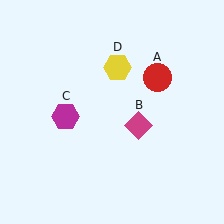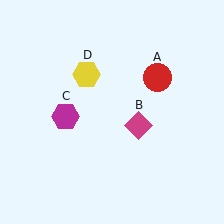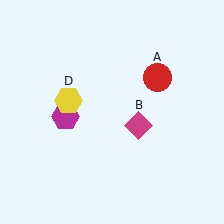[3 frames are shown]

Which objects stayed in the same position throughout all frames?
Red circle (object A) and magenta diamond (object B) and magenta hexagon (object C) remained stationary.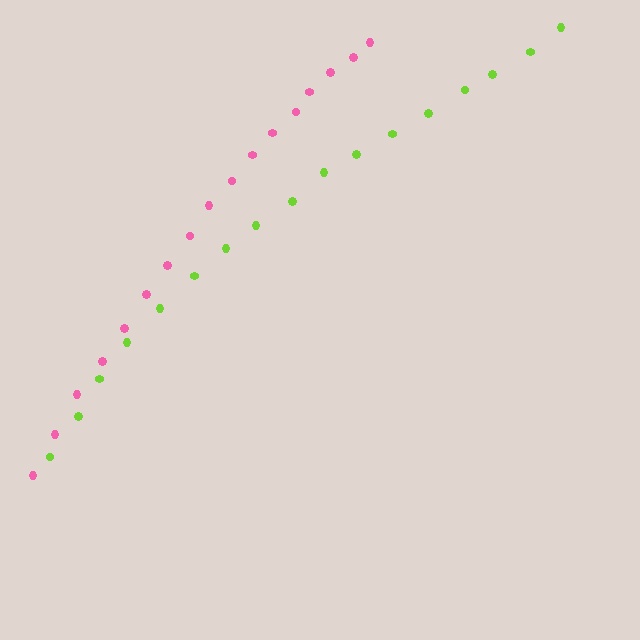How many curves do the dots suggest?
There are 2 distinct paths.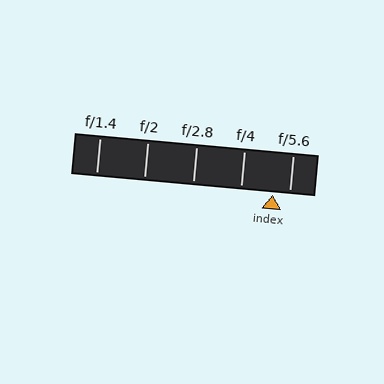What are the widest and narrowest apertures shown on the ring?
The widest aperture shown is f/1.4 and the narrowest is f/5.6.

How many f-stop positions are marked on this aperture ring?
There are 5 f-stop positions marked.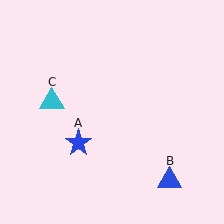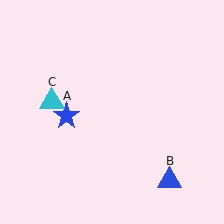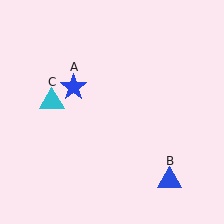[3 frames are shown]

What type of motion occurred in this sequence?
The blue star (object A) rotated clockwise around the center of the scene.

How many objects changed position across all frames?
1 object changed position: blue star (object A).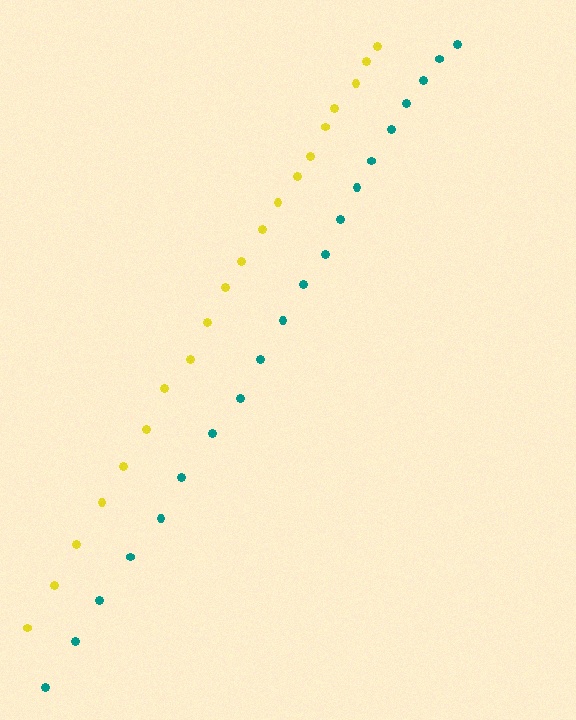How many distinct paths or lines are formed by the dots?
There are 2 distinct paths.